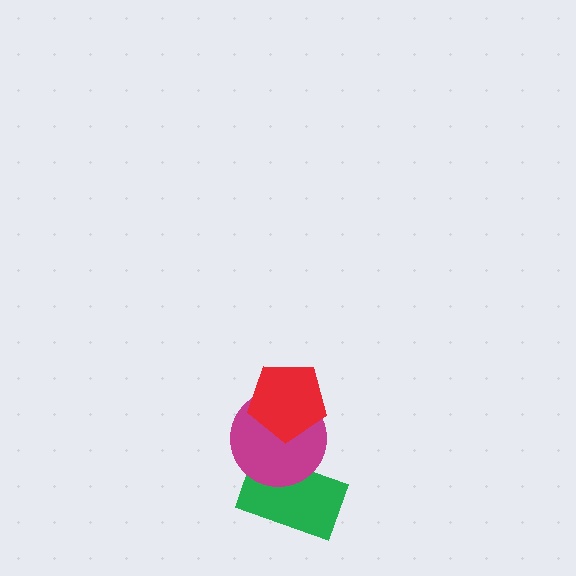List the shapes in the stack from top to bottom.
From top to bottom: the red pentagon, the magenta circle, the green rectangle.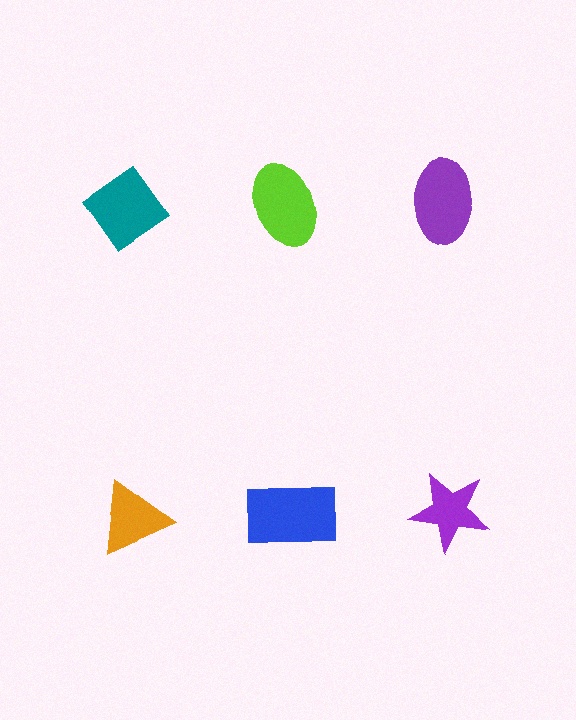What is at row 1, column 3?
A purple ellipse.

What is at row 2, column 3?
A purple star.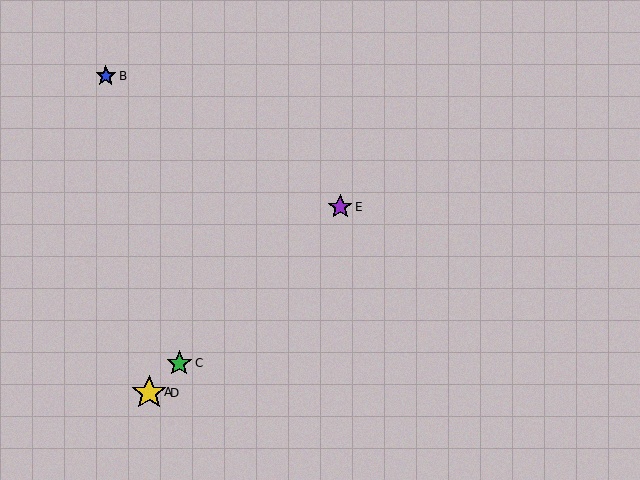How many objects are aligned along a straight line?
4 objects (A, C, D, E) are aligned along a straight line.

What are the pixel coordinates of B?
Object B is at (106, 76).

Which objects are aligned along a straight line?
Objects A, C, D, E are aligned along a straight line.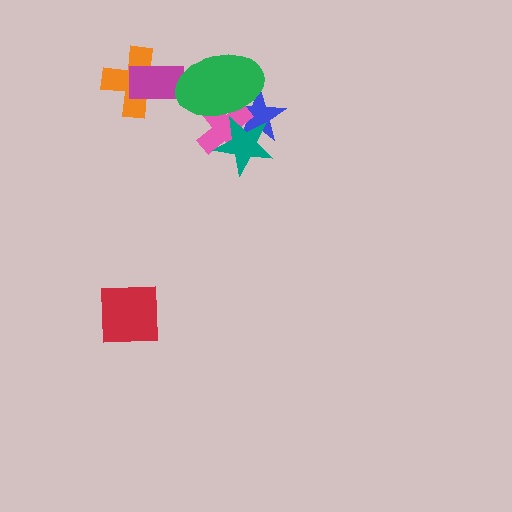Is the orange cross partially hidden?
Yes, it is partially covered by another shape.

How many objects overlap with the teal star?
3 objects overlap with the teal star.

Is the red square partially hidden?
No, no other shape covers it.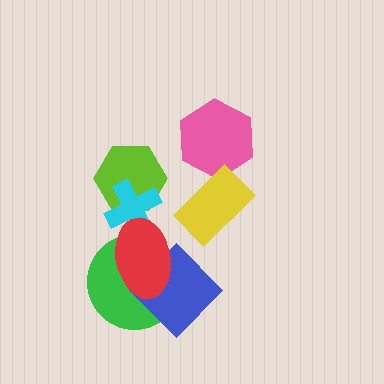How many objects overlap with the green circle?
2 objects overlap with the green circle.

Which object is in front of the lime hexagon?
The cyan cross is in front of the lime hexagon.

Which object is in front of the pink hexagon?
The yellow rectangle is in front of the pink hexagon.